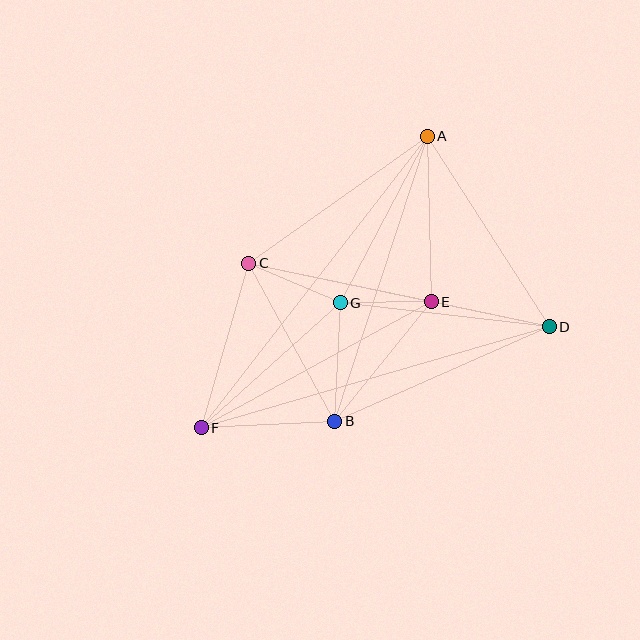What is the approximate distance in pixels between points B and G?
The distance between B and G is approximately 119 pixels.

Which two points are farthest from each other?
Points A and F are farthest from each other.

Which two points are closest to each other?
Points E and G are closest to each other.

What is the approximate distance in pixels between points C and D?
The distance between C and D is approximately 307 pixels.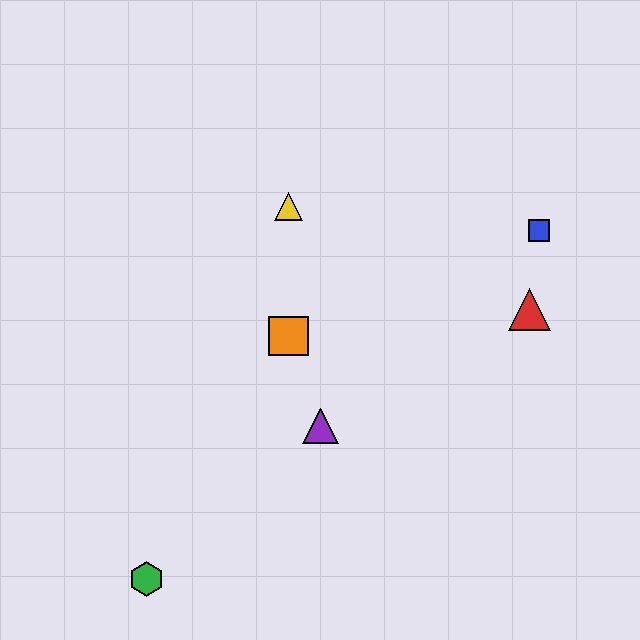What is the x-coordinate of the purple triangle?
The purple triangle is at x≈321.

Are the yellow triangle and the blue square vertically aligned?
No, the yellow triangle is at x≈288 and the blue square is at x≈539.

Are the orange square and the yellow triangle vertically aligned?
Yes, both are at x≈288.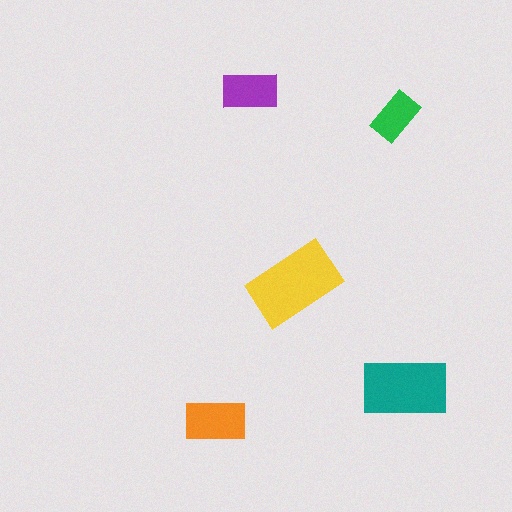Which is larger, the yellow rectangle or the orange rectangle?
The yellow one.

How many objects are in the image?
There are 5 objects in the image.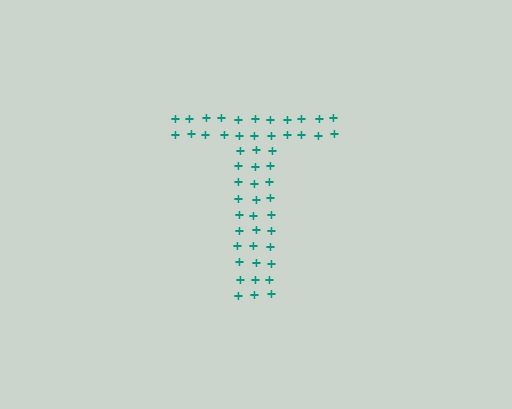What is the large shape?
The large shape is the letter T.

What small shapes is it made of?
It is made of small plus signs.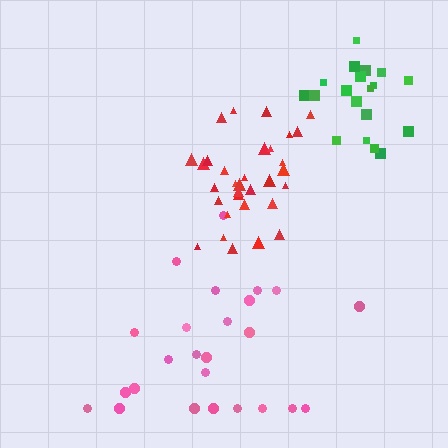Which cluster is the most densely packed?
Green.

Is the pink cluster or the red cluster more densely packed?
Red.